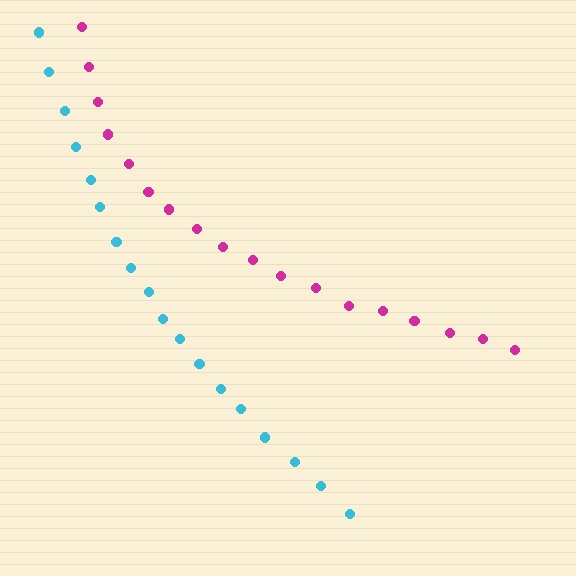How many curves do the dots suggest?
There are 2 distinct paths.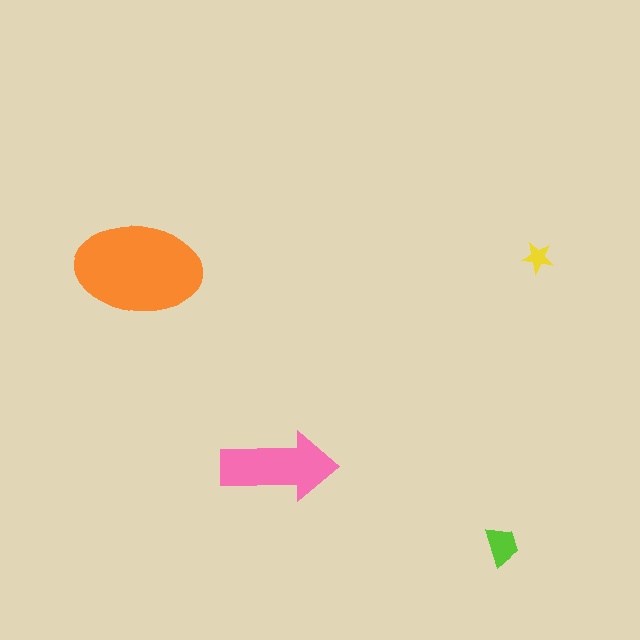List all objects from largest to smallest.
The orange ellipse, the pink arrow, the lime trapezoid, the yellow star.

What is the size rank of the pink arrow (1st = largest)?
2nd.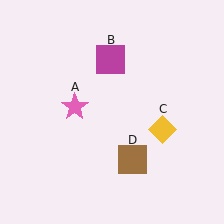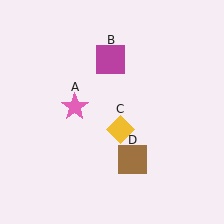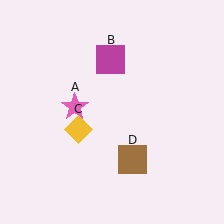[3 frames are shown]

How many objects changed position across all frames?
1 object changed position: yellow diamond (object C).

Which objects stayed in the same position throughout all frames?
Pink star (object A) and magenta square (object B) and brown square (object D) remained stationary.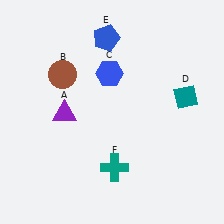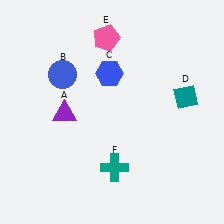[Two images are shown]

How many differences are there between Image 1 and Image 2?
There are 2 differences between the two images.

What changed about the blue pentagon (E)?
In Image 1, E is blue. In Image 2, it changed to pink.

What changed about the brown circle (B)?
In Image 1, B is brown. In Image 2, it changed to blue.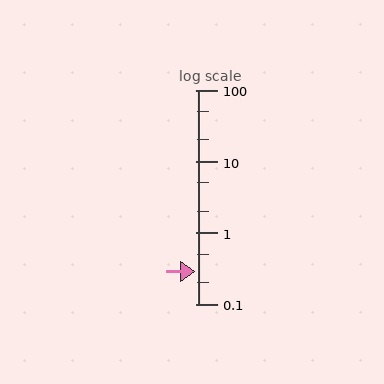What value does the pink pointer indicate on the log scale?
The pointer indicates approximately 0.29.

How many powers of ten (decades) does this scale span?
The scale spans 3 decades, from 0.1 to 100.